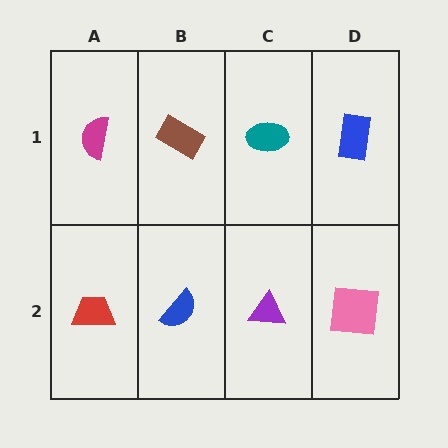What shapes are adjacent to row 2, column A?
A magenta semicircle (row 1, column A), a blue semicircle (row 2, column B).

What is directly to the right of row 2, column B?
A purple triangle.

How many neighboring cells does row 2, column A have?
2.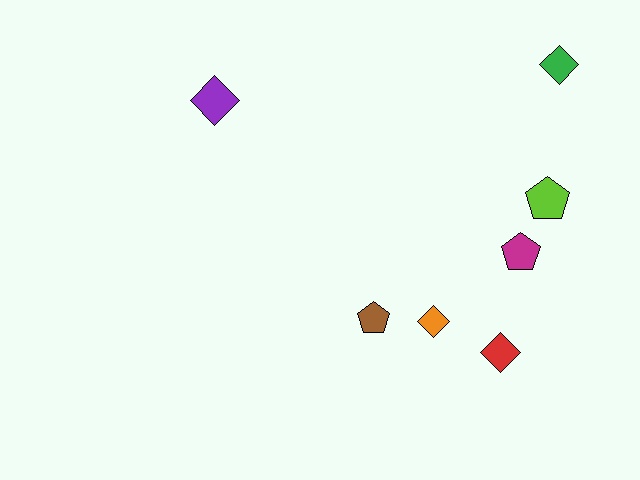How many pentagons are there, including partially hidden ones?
There are 3 pentagons.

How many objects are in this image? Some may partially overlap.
There are 7 objects.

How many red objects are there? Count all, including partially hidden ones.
There is 1 red object.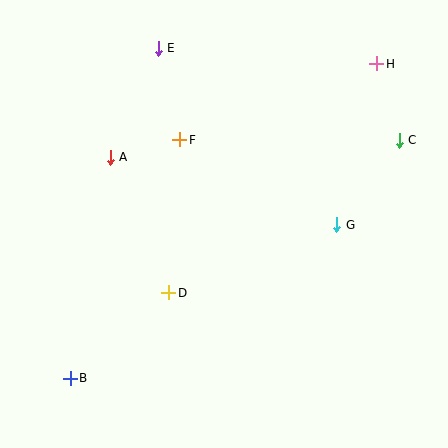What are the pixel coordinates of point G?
Point G is at (337, 225).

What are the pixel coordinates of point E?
Point E is at (158, 48).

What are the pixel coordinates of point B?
Point B is at (70, 378).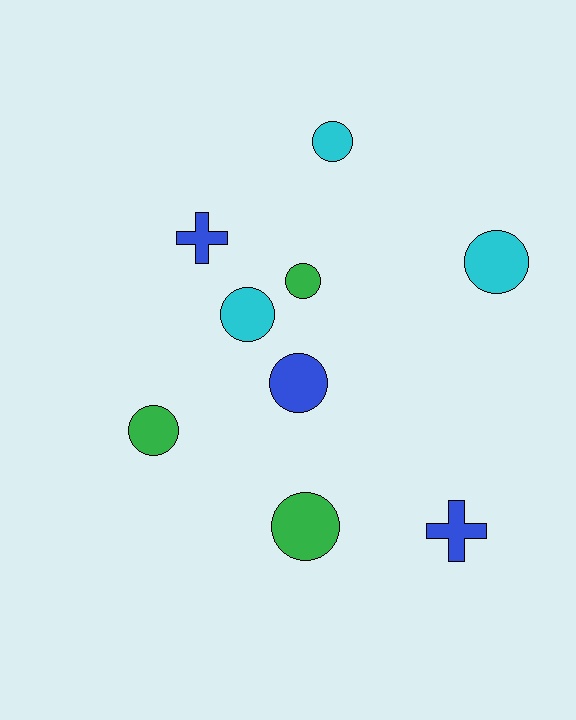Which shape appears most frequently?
Circle, with 7 objects.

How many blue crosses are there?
There are 2 blue crosses.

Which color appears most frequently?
Blue, with 3 objects.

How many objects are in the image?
There are 9 objects.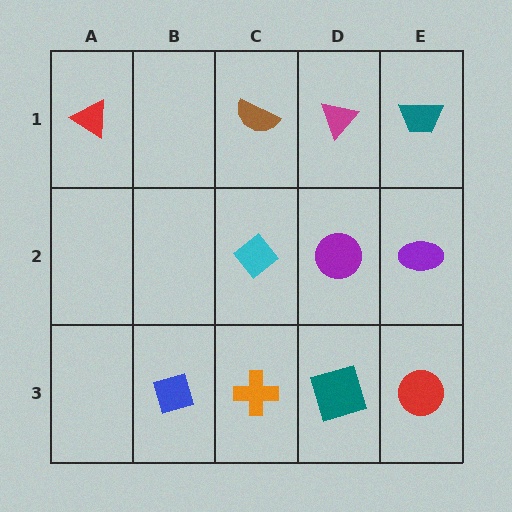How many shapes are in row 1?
4 shapes.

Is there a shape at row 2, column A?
No, that cell is empty.